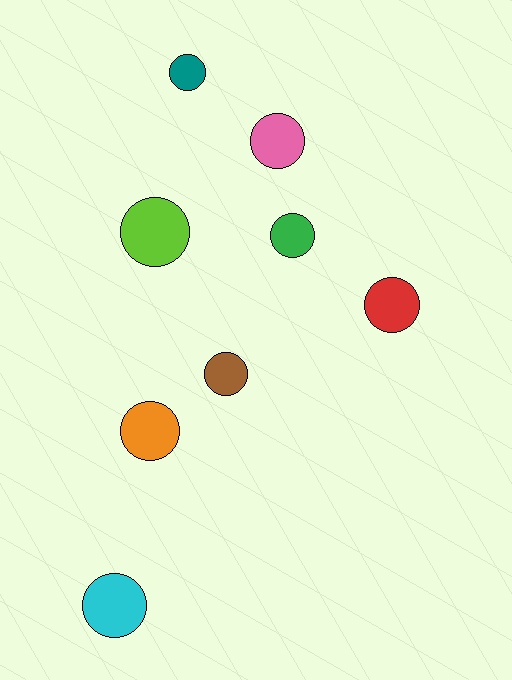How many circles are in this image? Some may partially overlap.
There are 8 circles.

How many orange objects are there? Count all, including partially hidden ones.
There is 1 orange object.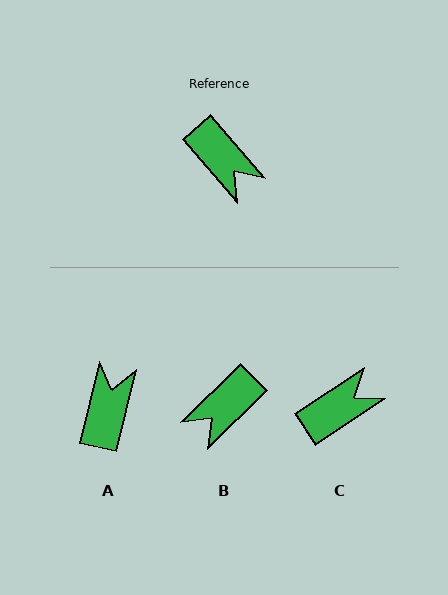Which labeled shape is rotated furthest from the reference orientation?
A, about 126 degrees away.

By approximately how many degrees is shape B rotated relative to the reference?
Approximately 86 degrees clockwise.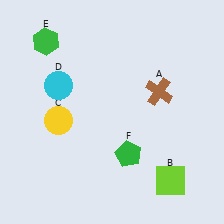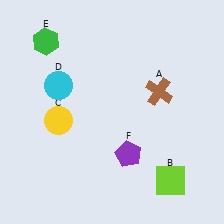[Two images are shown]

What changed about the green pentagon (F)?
In Image 1, F is green. In Image 2, it changed to purple.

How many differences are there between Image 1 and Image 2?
There is 1 difference between the two images.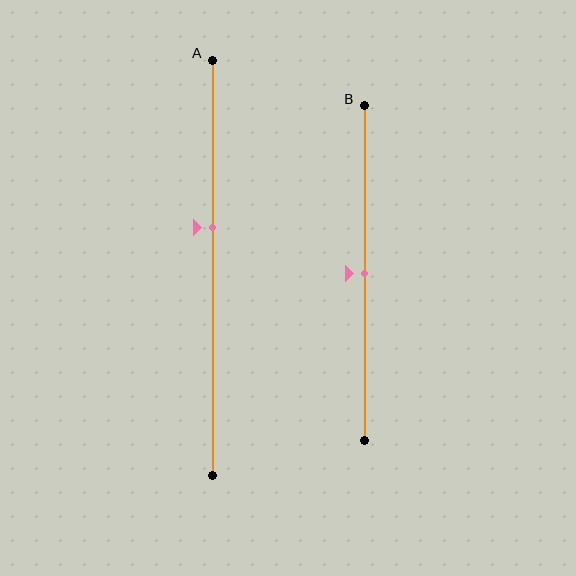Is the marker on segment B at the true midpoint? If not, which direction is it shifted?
Yes, the marker on segment B is at the true midpoint.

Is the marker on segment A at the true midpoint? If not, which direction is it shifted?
No, the marker on segment A is shifted upward by about 10% of the segment length.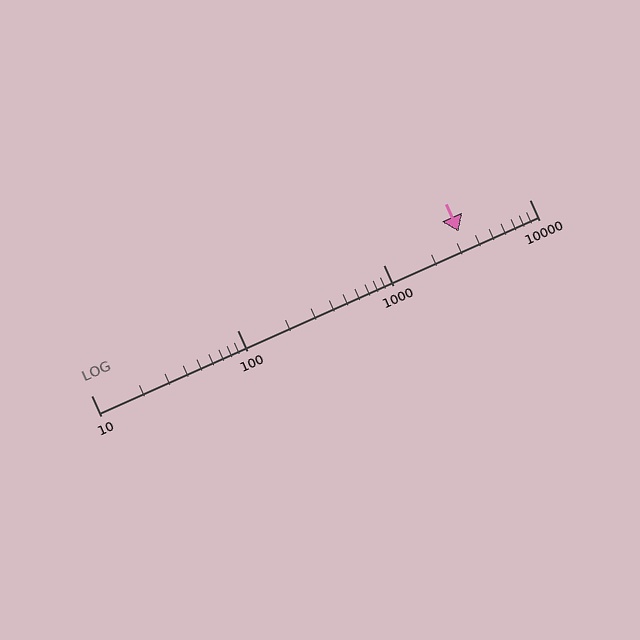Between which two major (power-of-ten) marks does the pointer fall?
The pointer is between 1000 and 10000.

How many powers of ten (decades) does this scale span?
The scale spans 3 decades, from 10 to 10000.